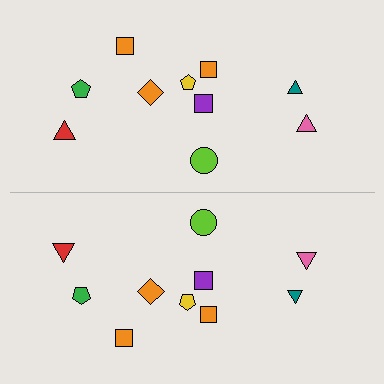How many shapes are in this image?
There are 20 shapes in this image.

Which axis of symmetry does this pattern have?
The pattern has a horizontal axis of symmetry running through the center of the image.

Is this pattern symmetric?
Yes, this pattern has bilateral (reflection) symmetry.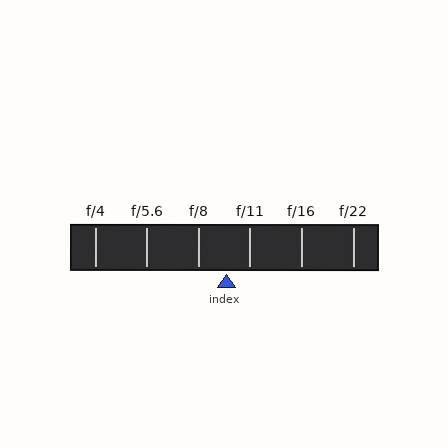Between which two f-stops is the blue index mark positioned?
The index mark is between f/8 and f/11.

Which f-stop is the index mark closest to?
The index mark is closest to f/11.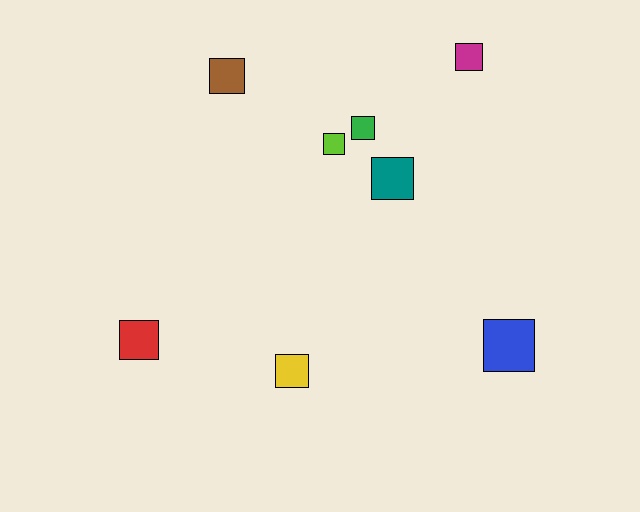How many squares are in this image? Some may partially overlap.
There are 8 squares.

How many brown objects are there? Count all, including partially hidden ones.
There is 1 brown object.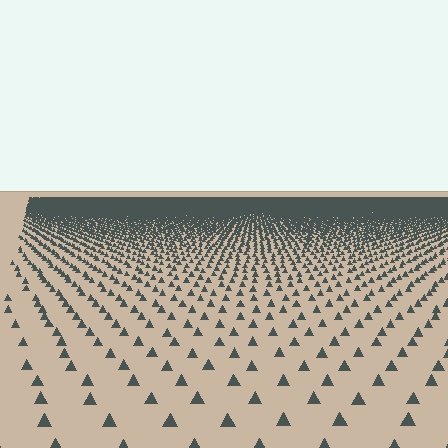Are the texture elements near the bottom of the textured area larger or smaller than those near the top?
Larger. Near the bottom, elements are closer to the viewer and appear at a bigger on-screen size.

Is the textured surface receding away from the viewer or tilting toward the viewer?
The surface is receding away from the viewer. Texture elements get smaller and denser toward the top.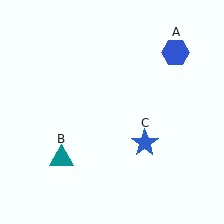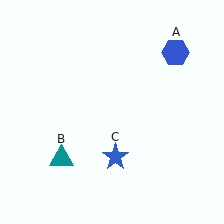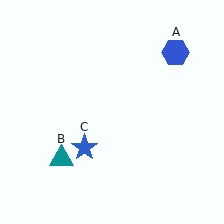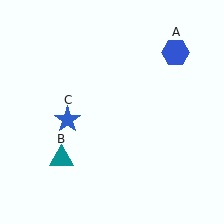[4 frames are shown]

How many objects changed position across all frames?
1 object changed position: blue star (object C).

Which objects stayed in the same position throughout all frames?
Blue hexagon (object A) and teal triangle (object B) remained stationary.